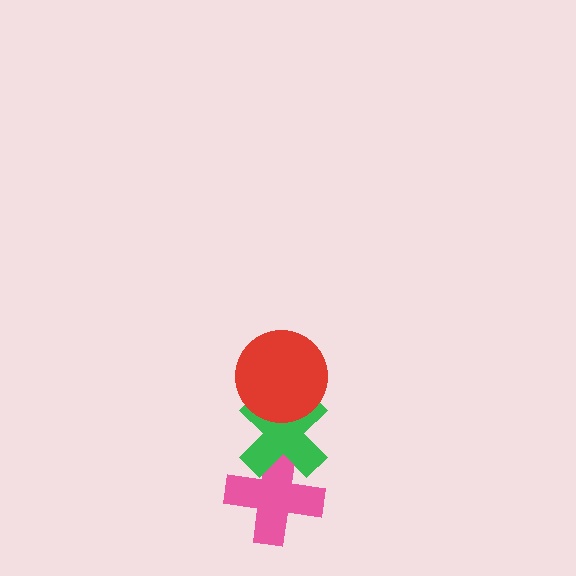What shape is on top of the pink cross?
The green cross is on top of the pink cross.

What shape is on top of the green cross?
The red circle is on top of the green cross.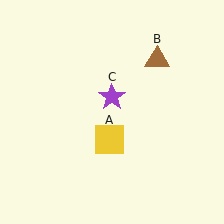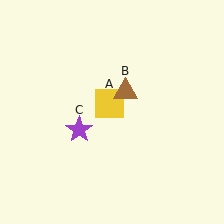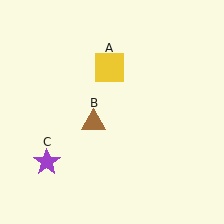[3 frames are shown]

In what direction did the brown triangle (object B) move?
The brown triangle (object B) moved down and to the left.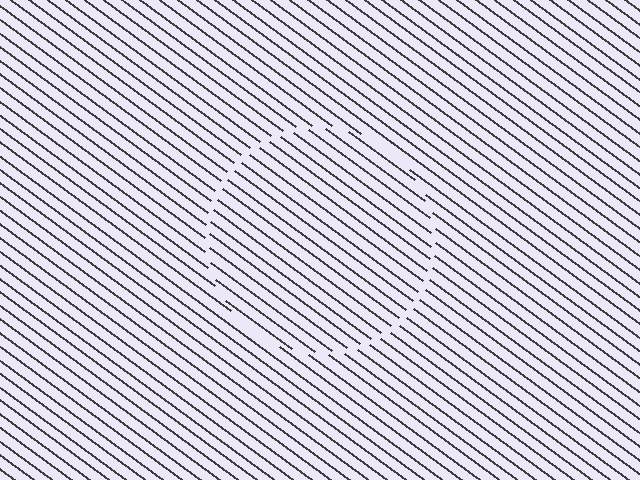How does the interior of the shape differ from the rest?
The interior of the shape contains the same grating, shifted by half a period — the contour is defined by the phase discontinuity where line-ends from the inner and outer gratings abut.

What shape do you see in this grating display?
An illusory circle. The interior of the shape contains the same grating, shifted by half a period — the contour is defined by the phase discontinuity where line-ends from the inner and outer gratings abut.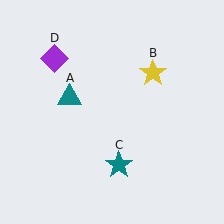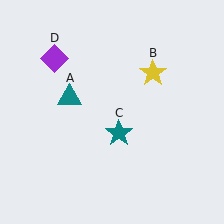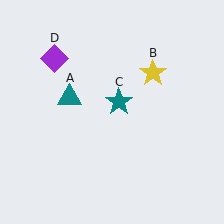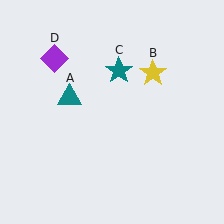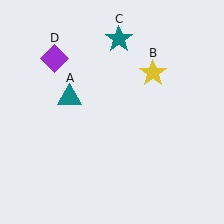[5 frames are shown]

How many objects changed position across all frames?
1 object changed position: teal star (object C).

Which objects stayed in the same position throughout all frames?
Teal triangle (object A) and yellow star (object B) and purple diamond (object D) remained stationary.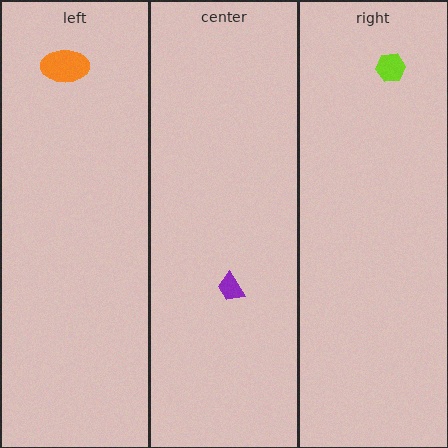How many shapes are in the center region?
1.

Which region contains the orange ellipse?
The left region.